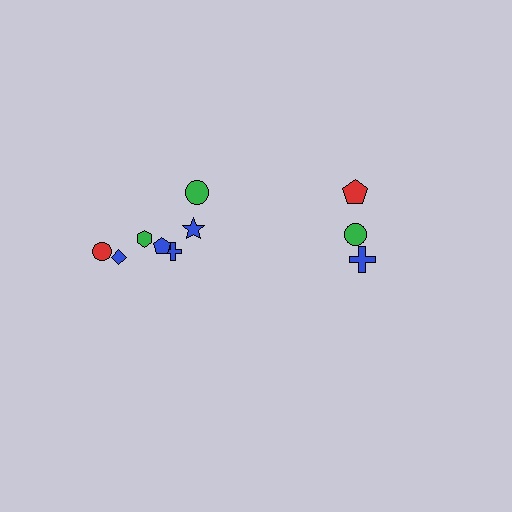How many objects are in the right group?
There are 3 objects.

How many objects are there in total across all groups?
There are 10 objects.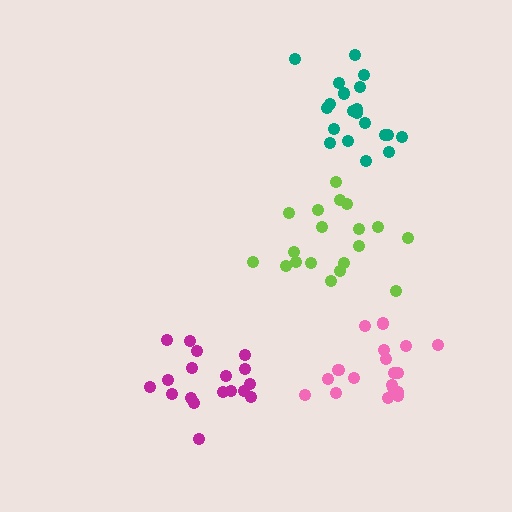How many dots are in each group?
Group 1: 18 dots, Group 2: 20 dots, Group 3: 18 dots, Group 4: 19 dots (75 total).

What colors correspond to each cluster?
The clusters are colored: magenta, teal, pink, lime.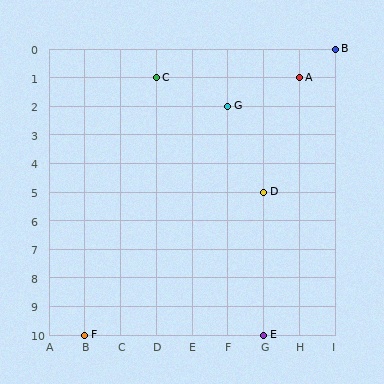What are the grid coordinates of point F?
Point F is at grid coordinates (B, 10).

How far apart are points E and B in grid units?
Points E and B are 2 columns and 10 rows apart (about 10.2 grid units diagonally).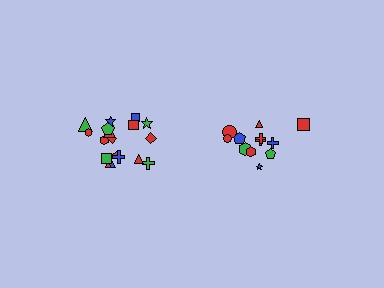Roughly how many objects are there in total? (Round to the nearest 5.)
Roughly 30 objects in total.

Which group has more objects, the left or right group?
The left group.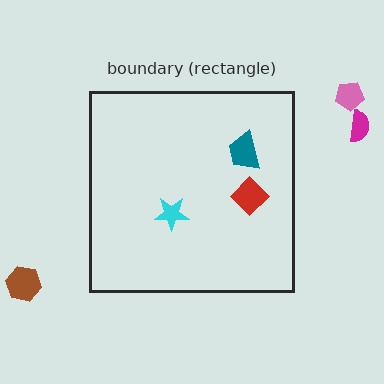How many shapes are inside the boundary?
3 inside, 3 outside.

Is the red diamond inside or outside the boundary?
Inside.